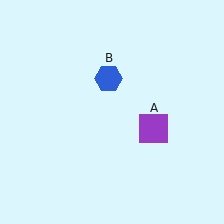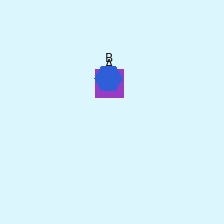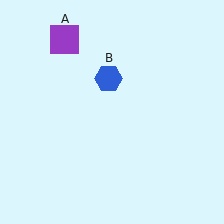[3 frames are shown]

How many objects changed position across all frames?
1 object changed position: purple square (object A).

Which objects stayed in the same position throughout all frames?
Blue hexagon (object B) remained stationary.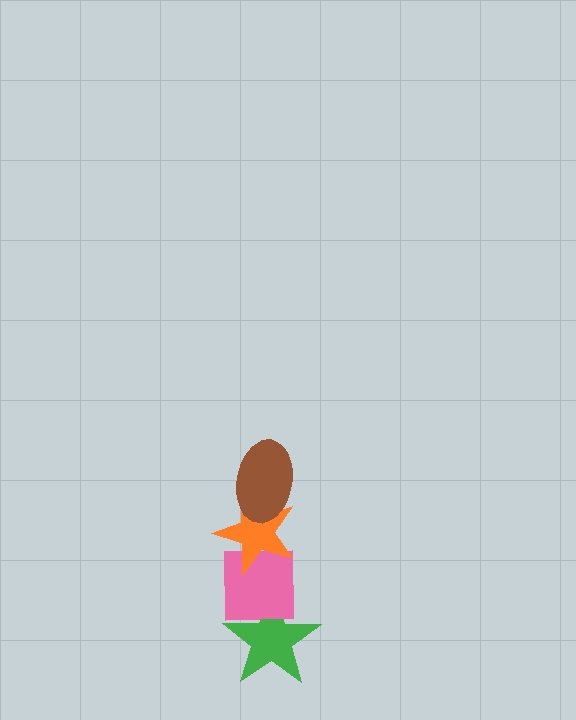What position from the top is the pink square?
The pink square is 3rd from the top.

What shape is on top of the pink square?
The orange star is on top of the pink square.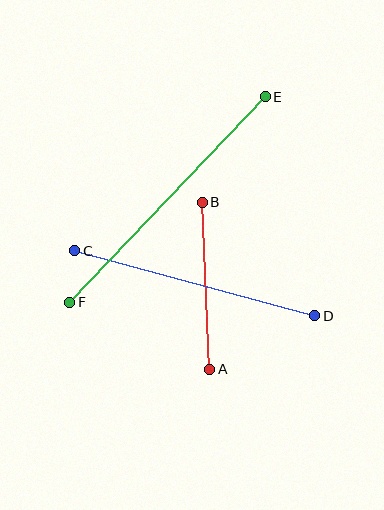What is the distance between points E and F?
The distance is approximately 284 pixels.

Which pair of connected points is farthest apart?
Points E and F are farthest apart.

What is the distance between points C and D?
The distance is approximately 249 pixels.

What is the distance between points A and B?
The distance is approximately 167 pixels.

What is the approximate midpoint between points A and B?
The midpoint is at approximately (206, 286) pixels.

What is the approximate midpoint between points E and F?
The midpoint is at approximately (168, 200) pixels.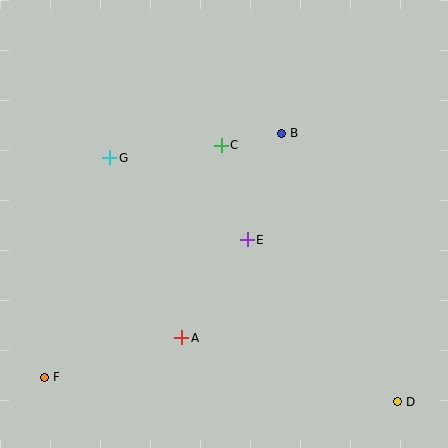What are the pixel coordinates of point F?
Point F is at (44, 377).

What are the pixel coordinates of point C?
Point C is at (221, 145).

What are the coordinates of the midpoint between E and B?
The midpoint between E and B is at (264, 187).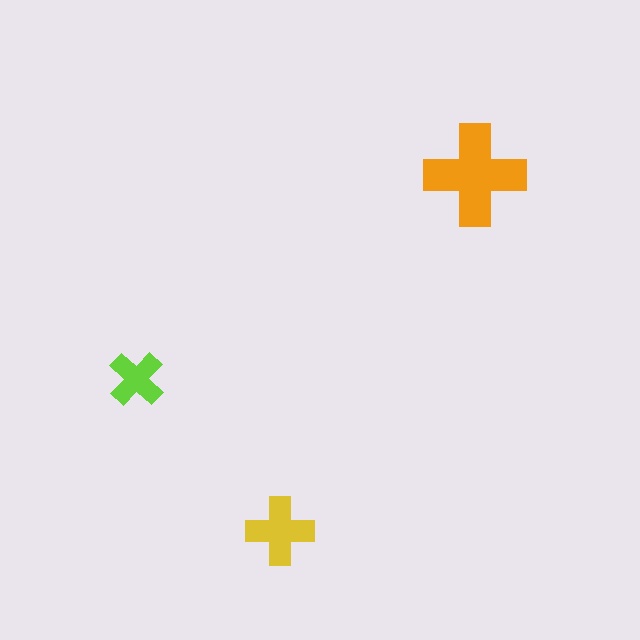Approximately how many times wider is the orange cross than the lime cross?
About 2 times wider.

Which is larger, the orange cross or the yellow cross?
The orange one.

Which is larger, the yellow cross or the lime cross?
The yellow one.